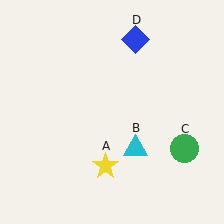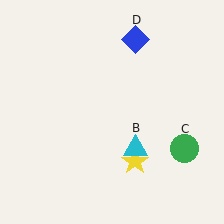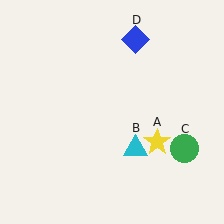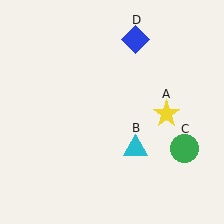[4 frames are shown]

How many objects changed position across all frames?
1 object changed position: yellow star (object A).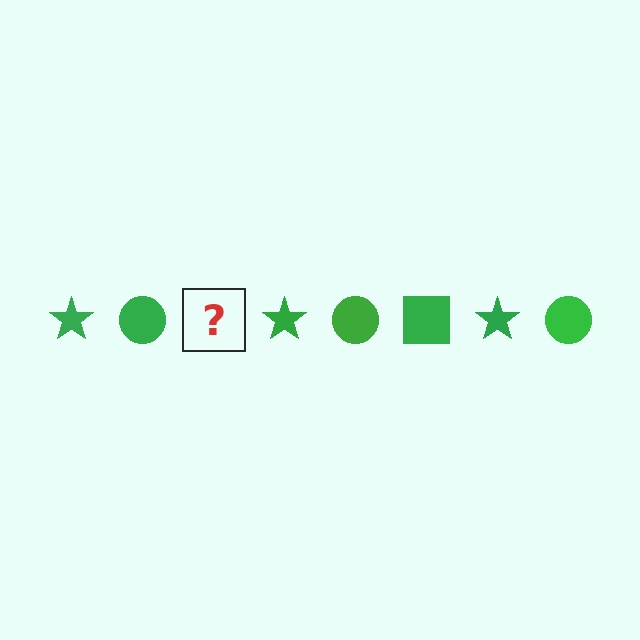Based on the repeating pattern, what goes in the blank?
The blank should be a green square.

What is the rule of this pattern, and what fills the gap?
The rule is that the pattern cycles through star, circle, square shapes in green. The gap should be filled with a green square.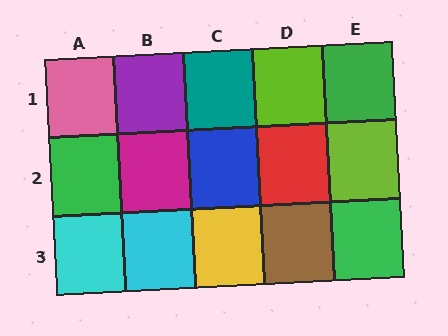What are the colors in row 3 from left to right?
Cyan, cyan, yellow, brown, green.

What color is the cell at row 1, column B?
Purple.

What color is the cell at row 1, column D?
Lime.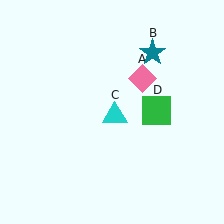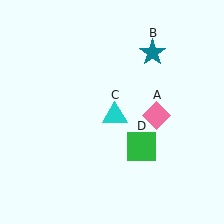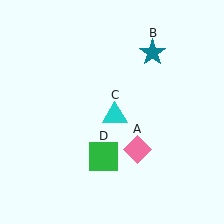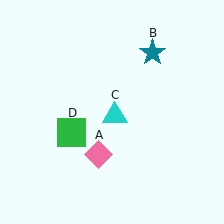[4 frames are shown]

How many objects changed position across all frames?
2 objects changed position: pink diamond (object A), green square (object D).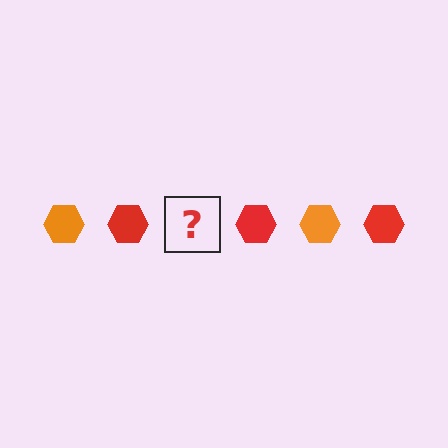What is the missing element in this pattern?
The missing element is an orange hexagon.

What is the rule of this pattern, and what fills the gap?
The rule is that the pattern cycles through orange, red hexagons. The gap should be filled with an orange hexagon.